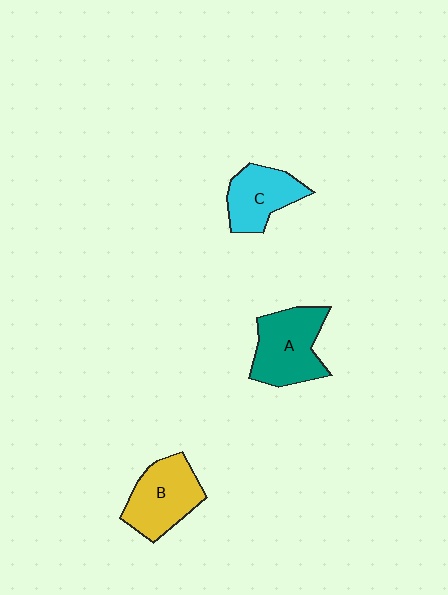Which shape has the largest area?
Shape A (teal).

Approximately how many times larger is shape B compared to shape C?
Approximately 1.2 times.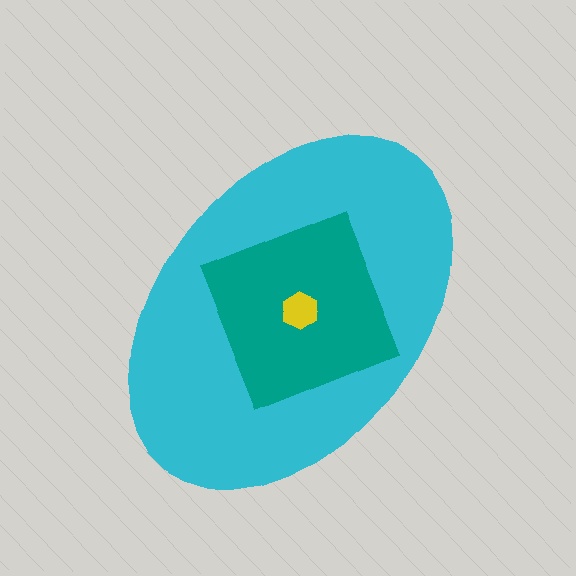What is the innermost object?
The yellow hexagon.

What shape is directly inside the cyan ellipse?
The teal square.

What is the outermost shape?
The cyan ellipse.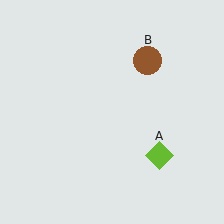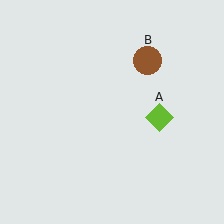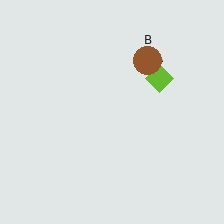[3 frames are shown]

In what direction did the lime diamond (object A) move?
The lime diamond (object A) moved up.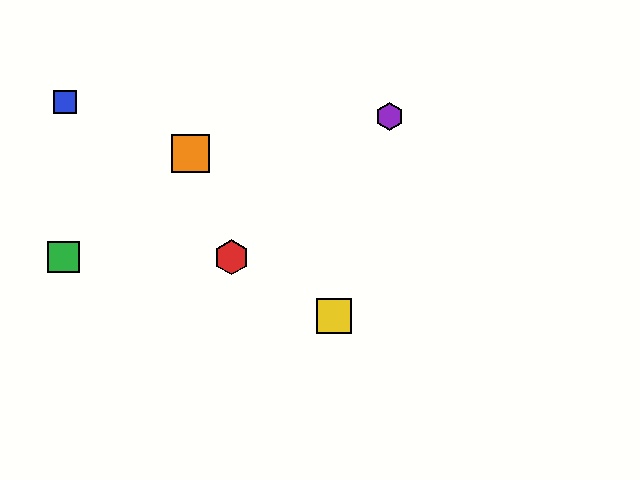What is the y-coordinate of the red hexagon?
The red hexagon is at y≈257.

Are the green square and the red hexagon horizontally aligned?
Yes, both are at y≈257.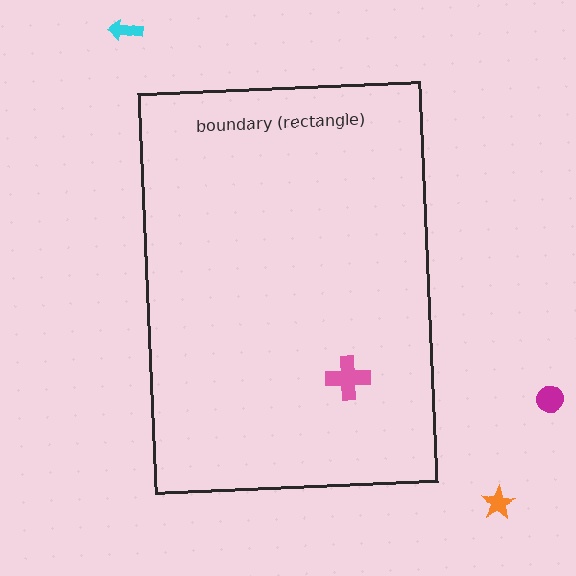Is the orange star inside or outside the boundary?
Outside.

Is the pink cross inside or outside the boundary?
Inside.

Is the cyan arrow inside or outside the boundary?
Outside.